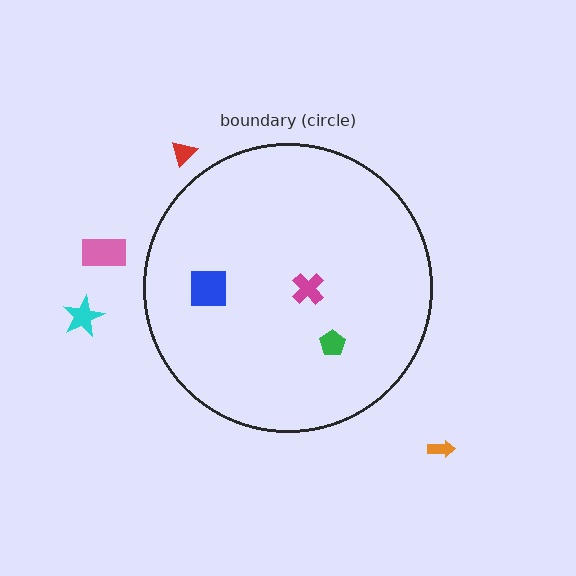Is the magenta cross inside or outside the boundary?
Inside.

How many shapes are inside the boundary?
3 inside, 4 outside.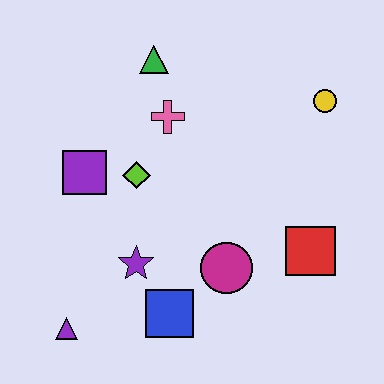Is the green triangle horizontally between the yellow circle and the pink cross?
No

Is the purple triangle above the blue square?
No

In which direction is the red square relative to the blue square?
The red square is to the right of the blue square.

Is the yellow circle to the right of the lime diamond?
Yes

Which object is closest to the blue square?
The purple star is closest to the blue square.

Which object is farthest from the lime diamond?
The yellow circle is farthest from the lime diamond.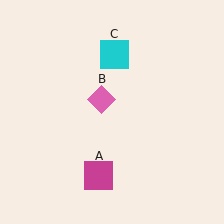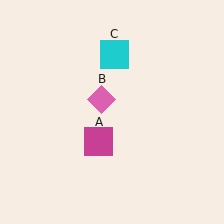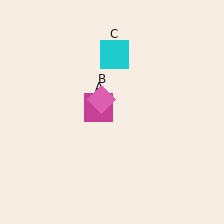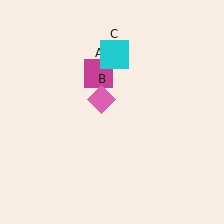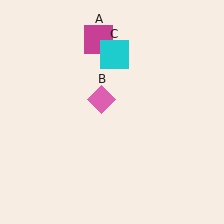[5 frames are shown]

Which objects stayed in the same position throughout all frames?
Pink diamond (object B) and cyan square (object C) remained stationary.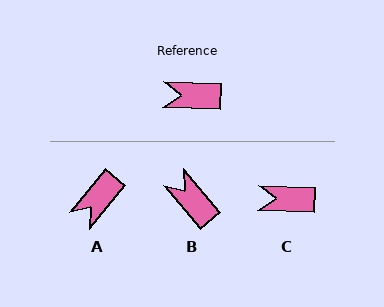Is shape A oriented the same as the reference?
No, it is off by about 53 degrees.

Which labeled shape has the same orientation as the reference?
C.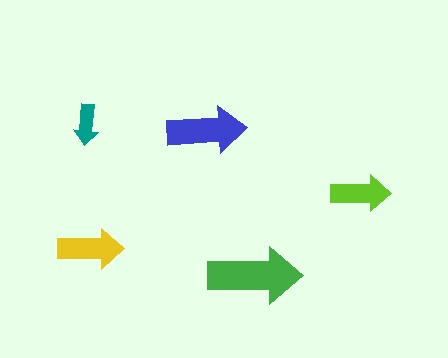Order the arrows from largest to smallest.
the green one, the blue one, the yellow one, the lime one, the teal one.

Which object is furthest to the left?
The teal arrow is leftmost.